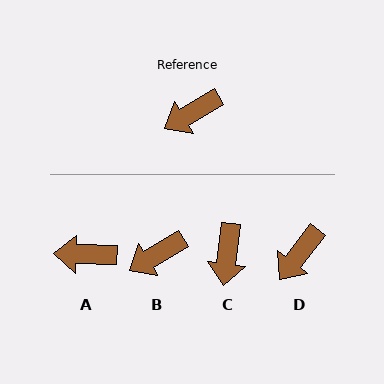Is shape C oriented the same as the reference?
No, it is off by about 52 degrees.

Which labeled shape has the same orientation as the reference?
B.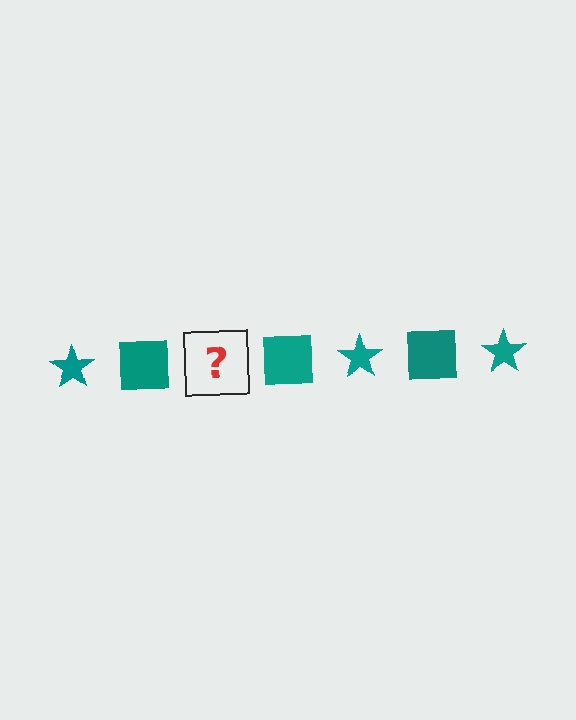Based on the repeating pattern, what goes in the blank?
The blank should be a teal star.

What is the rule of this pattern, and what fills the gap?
The rule is that the pattern cycles through star, square shapes in teal. The gap should be filled with a teal star.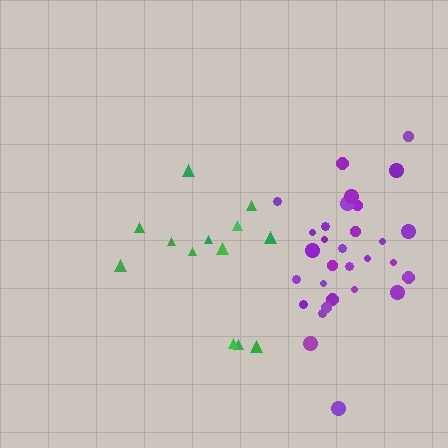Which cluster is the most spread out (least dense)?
Green.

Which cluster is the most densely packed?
Purple.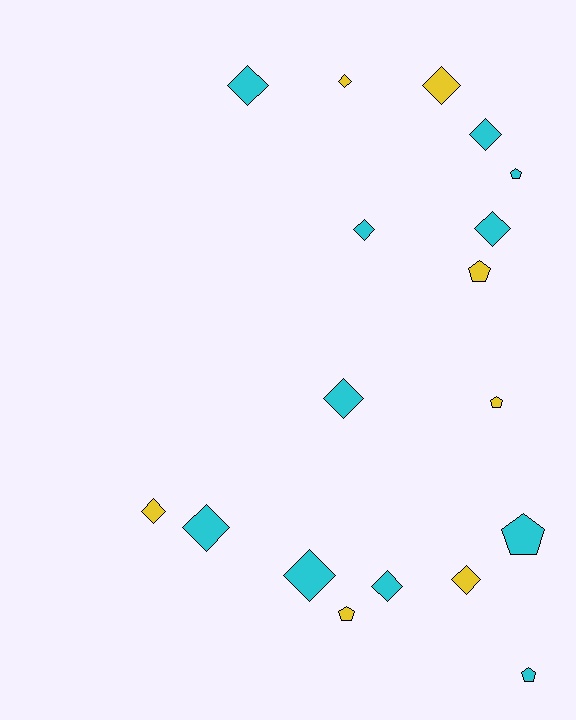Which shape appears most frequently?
Diamond, with 12 objects.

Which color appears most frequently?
Cyan, with 11 objects.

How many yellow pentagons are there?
There are 3 yellow pentagons.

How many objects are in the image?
There are 18 objects.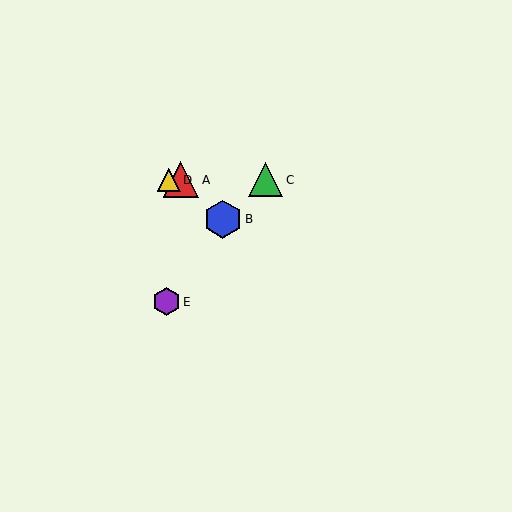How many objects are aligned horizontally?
3 objects (A, C, D) are aligned horizontally.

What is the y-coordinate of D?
Object D is at y≈180.